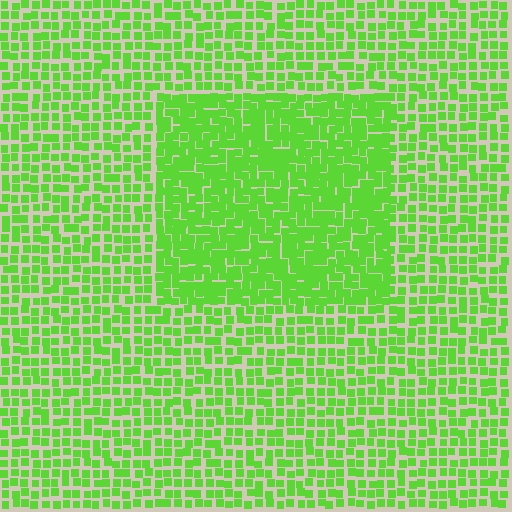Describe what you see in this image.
The image contains small lime elements arranged at two different densities. A rectangle-shaped region is visible where the elements are more densely packed than the surrounding area.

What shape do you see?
I see a rectangle.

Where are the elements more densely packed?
The elements are more densely packed inside the rectangle boundary.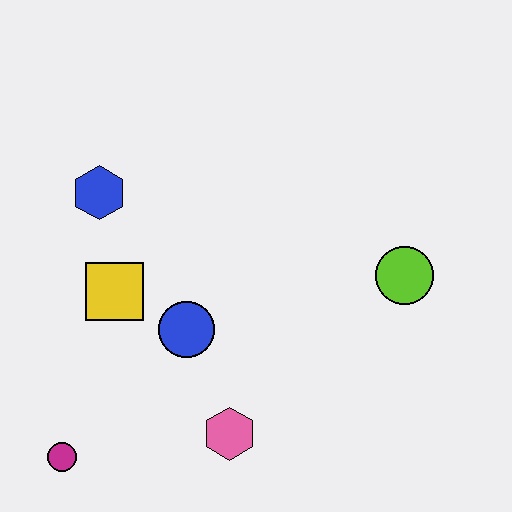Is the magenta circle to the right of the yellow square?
No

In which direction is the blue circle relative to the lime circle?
The blue circle is to the left of the lime circle.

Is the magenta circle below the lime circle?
Yes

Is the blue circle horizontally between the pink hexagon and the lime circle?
No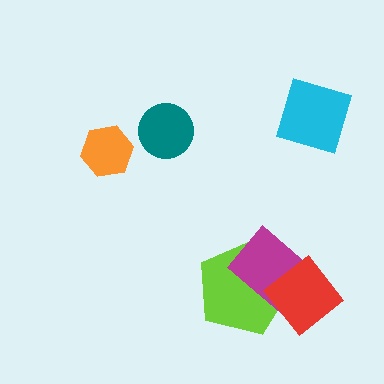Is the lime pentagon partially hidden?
Yes, it is partially covered by another shape.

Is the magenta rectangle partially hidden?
Yes, it is partially covered by another shape.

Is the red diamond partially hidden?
No, no other shape covers it.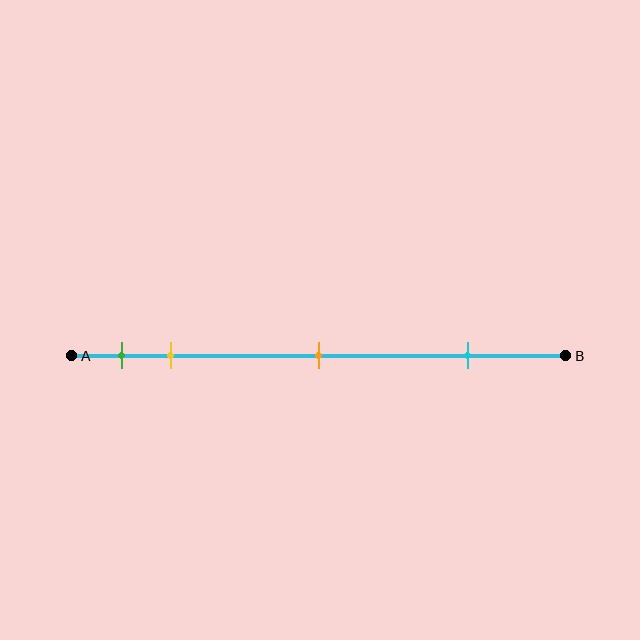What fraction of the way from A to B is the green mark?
The green mark is approximately 10% (0.1) of the way from A to B.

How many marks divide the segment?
There are 4 marks dividing the segment.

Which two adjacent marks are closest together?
The green and yellow marks are the closest adjacent pair.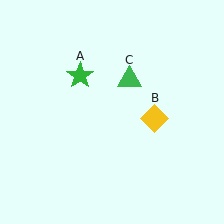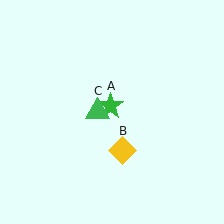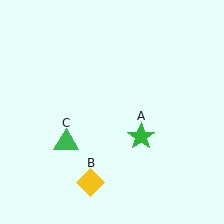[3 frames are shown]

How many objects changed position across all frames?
3 objects changed position: green star (object A), yellow diamond (object B), green triangle (object C).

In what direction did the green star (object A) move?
The green star (object A) moved down and to the right.